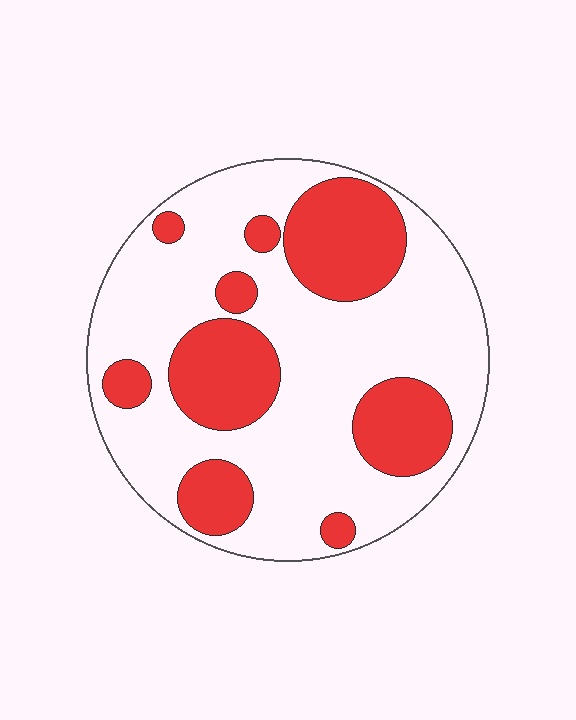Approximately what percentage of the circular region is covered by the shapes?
Approximately 30%.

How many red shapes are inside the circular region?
9.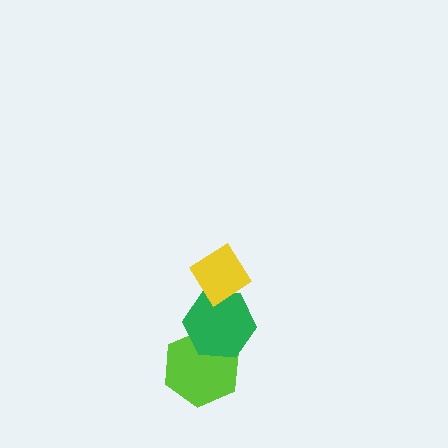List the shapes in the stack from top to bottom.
From top to bottom: the yellow diamond, the green hexagon, the lime hexagon.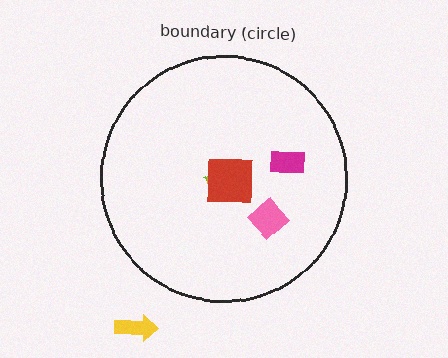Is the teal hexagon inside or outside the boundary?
Inside.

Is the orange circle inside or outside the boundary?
Inside.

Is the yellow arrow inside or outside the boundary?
Outside.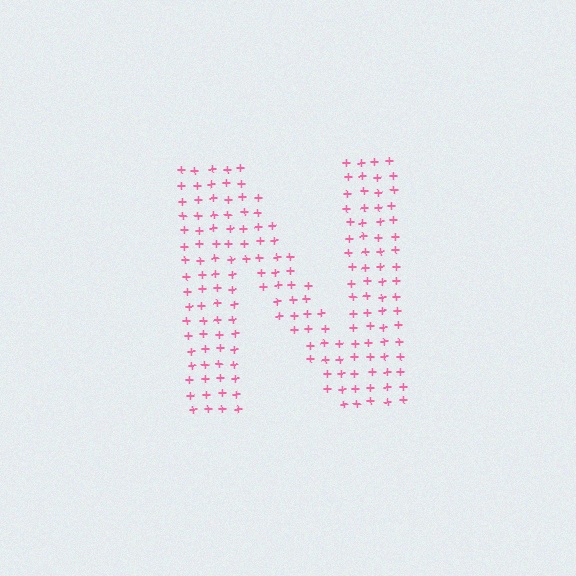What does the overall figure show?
The overall figure shows the letter N.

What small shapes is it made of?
It is made of small plus signs.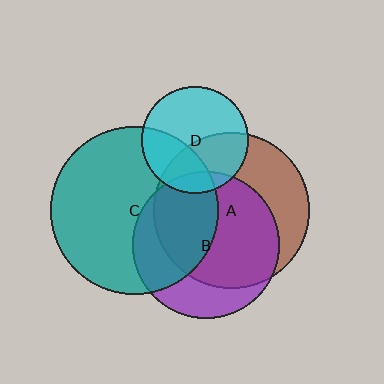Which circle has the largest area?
Circle C (teal).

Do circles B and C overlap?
Yes.